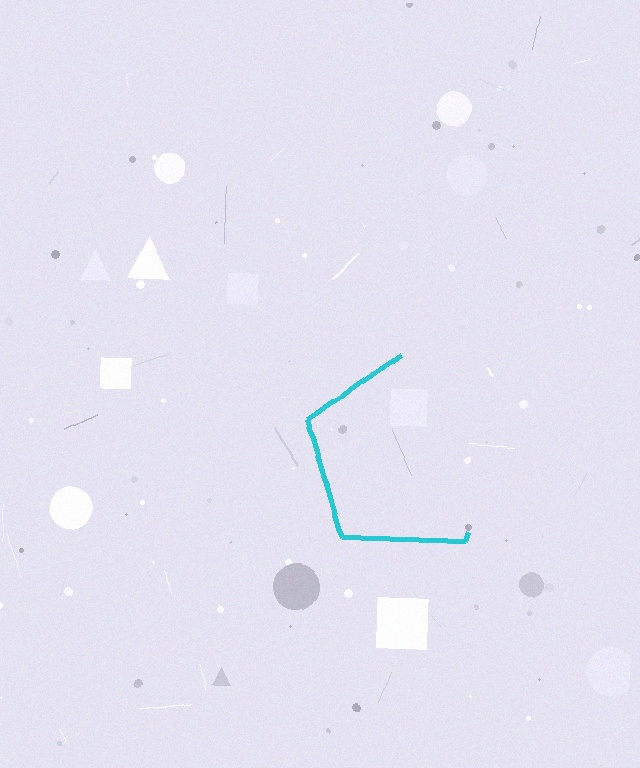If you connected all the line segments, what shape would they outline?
They would outline a pentagon.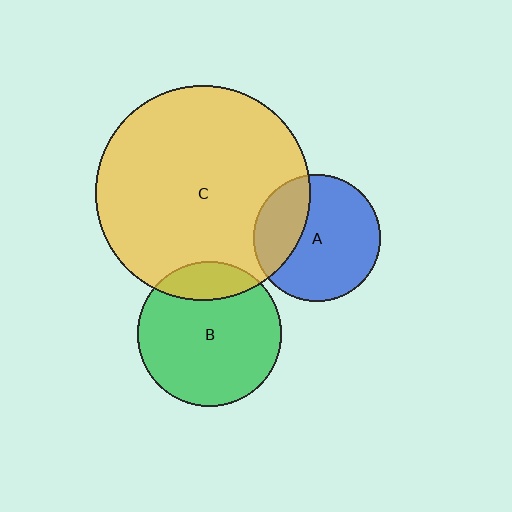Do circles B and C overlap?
Yes.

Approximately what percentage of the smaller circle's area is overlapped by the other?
Approximately 15%.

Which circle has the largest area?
Circle C (yellow).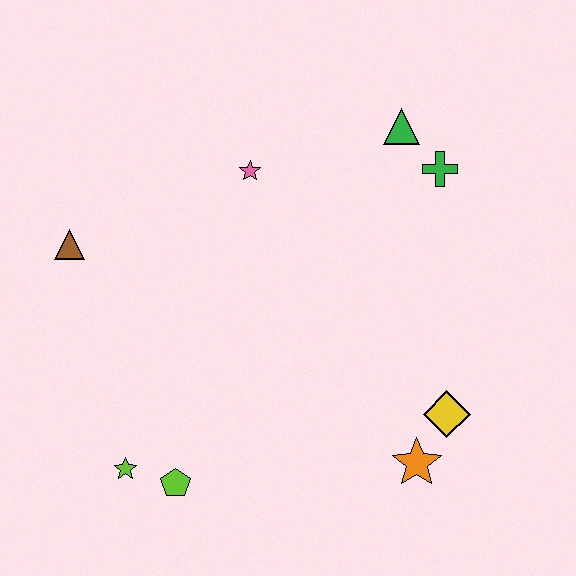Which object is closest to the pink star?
The green triangle is closest to the pink star.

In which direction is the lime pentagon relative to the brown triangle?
The lime pentagon is below the brown triangle.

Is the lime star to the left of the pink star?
Yes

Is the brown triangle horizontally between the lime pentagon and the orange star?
No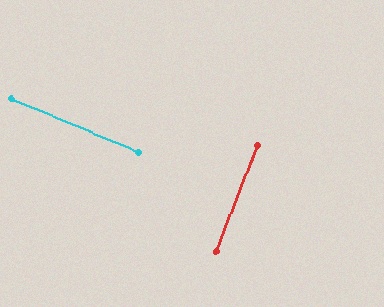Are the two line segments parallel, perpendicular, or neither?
Perpendicular — they meet at approximately 89°.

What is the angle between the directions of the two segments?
Approximately 89 degrees.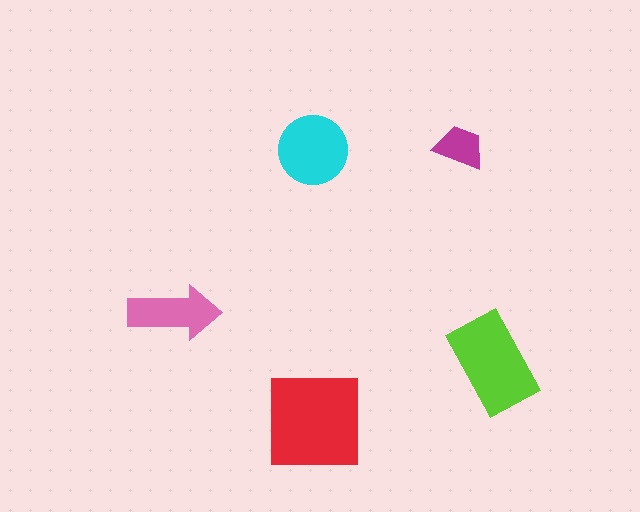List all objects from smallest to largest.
The magenta trapezoid, the pink arrow, the cyan circle, the lime rectangle, the red square.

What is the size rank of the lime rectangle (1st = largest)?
2nd.